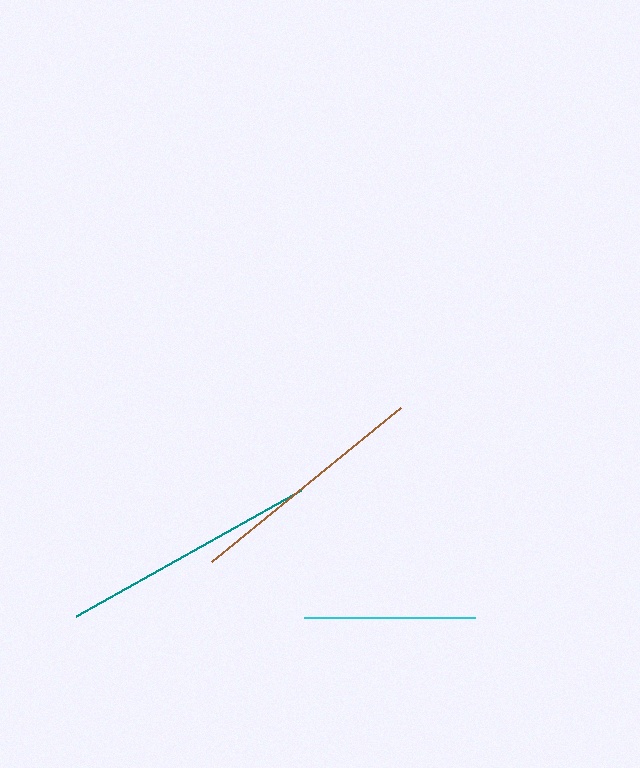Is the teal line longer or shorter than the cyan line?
The teal line is longer than the cyan line.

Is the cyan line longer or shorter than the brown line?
The brown line is longer than the cyan line.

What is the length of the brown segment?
The brown segment is approximately 244 pixels long.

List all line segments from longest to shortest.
From longest to shortest: teal, brown, cyan.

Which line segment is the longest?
The teal line is the longest at approximately 258 pixels.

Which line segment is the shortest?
The cyan line is the shortest at approximately 171 pixels.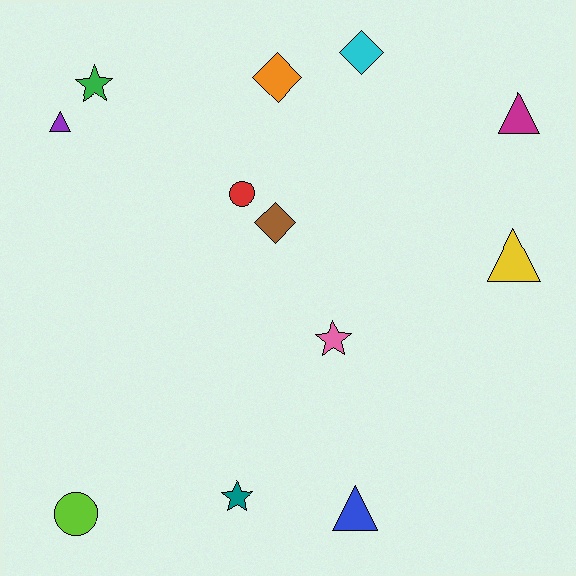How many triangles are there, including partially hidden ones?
There are 4 triangles.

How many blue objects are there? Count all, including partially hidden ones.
There is 1 blue object.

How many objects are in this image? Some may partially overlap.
There are 12 objects.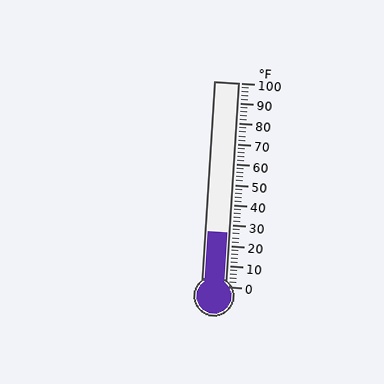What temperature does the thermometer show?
The thermometer shows approximately 26°F.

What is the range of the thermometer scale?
The thermometer scale ranges from 0°F to 100°F.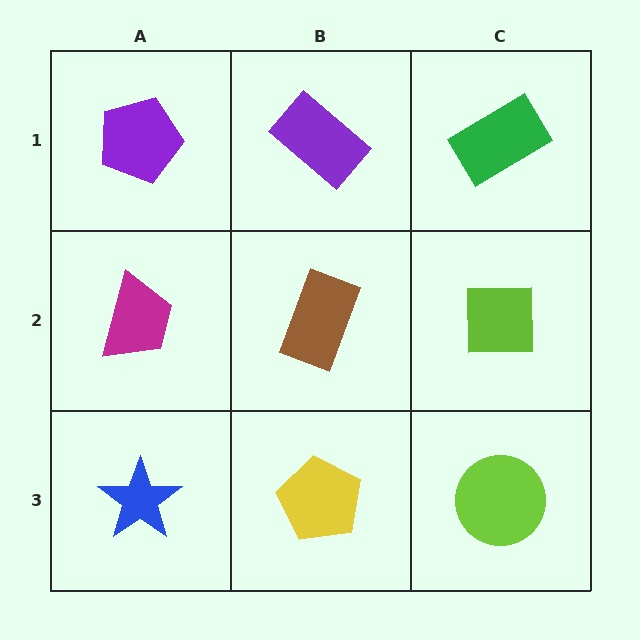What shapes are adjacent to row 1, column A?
A magenta trapezoid (row 2, column A), a purple rectangle (row 1, column B).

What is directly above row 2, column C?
A green rectangle.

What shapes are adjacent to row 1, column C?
A lime square (row 2, column C), a purple rectangle (row 1, column B).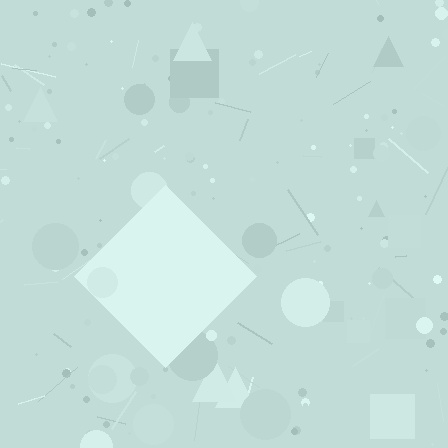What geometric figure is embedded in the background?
A diamond is embedded in the background.